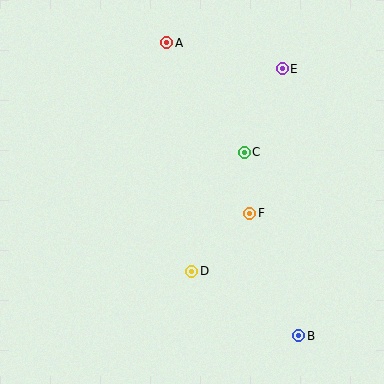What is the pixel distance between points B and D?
The distance between B and D is 125 pixels.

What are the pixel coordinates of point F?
Point F is at (250, 213).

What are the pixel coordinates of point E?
Point E is at (282, 69).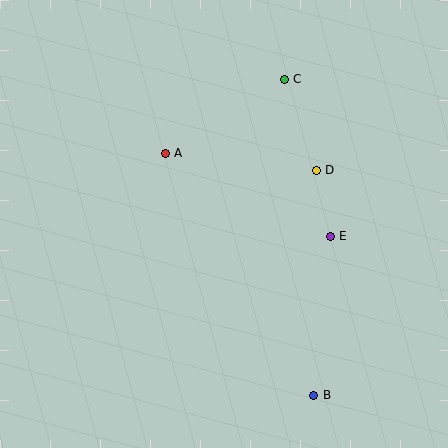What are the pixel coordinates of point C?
Point C is at (284, 79).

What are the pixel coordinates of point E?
Point E is at (330, 236).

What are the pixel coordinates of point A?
Point A is at (165, 153).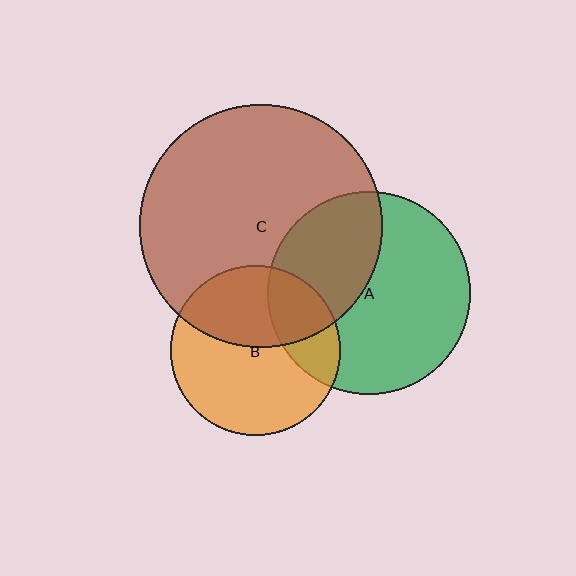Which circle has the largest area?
Circle C (brown).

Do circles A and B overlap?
Yes.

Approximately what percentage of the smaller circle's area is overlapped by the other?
Approximately 25%.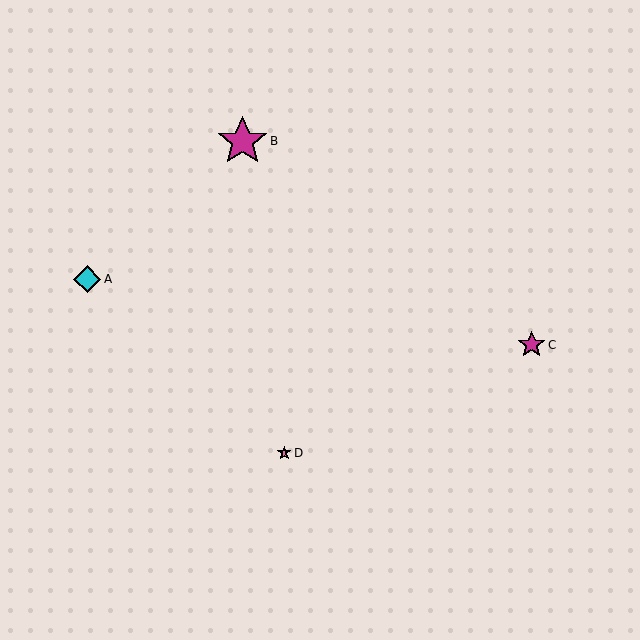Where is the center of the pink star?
The center of the pink star is at (284, 453).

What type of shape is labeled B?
Shape B is a magenta star.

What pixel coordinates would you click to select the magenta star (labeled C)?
Click at (532, 345) to select the magenta star C.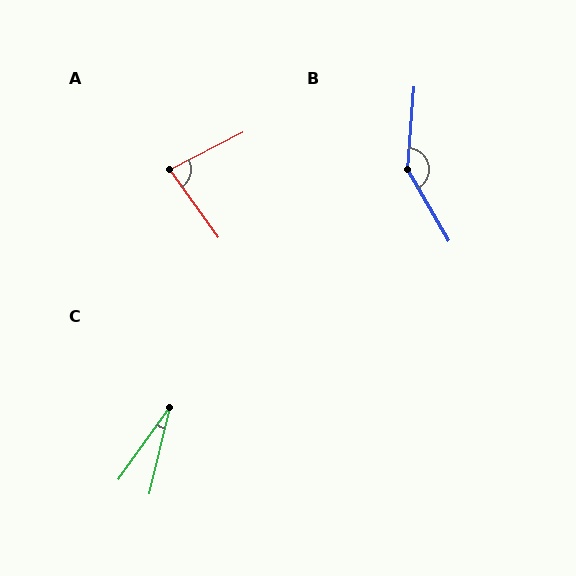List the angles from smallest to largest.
C (23°), A (81°), B (145°).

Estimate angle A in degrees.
Approximately 81 degrees.